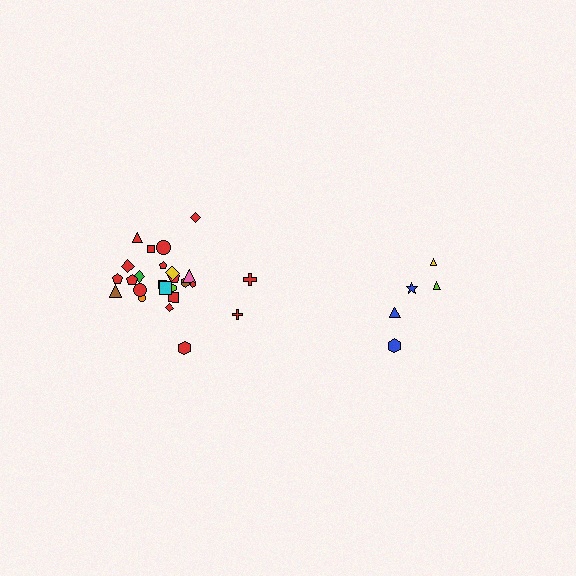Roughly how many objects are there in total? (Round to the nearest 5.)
Roughly 30 objects in total.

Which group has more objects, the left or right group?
The left group.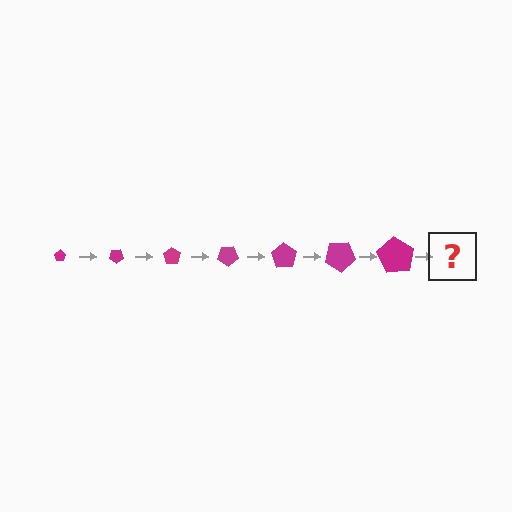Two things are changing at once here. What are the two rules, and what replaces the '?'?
The two rules are that the pentagon grows larger each step and it rotates 35 degrees each step. The '?' should be a pentagon, larger than the previous one and rotated 245 degrees from the start.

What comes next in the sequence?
The next element should be a pentagon, larger than the previous one and rotated 245 degrees from the start.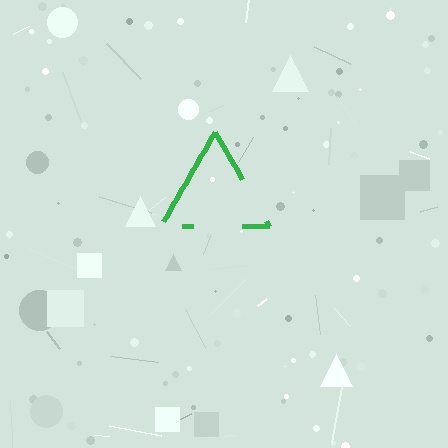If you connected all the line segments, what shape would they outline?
They would outline a triangle.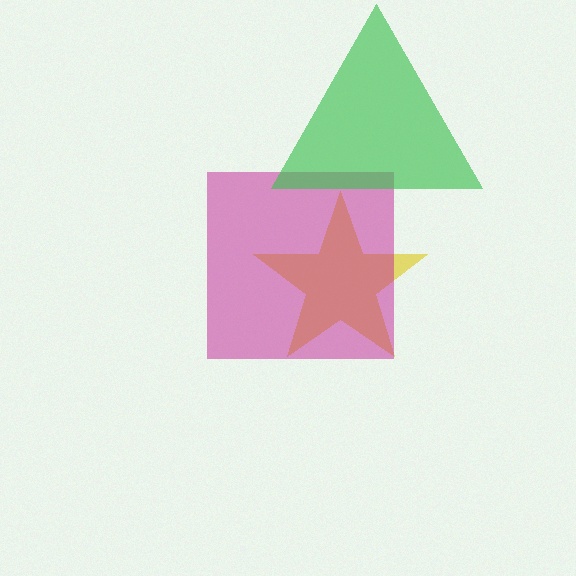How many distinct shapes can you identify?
There are 3 distinct shapes: a yellow star, a magenta square, a green triangle.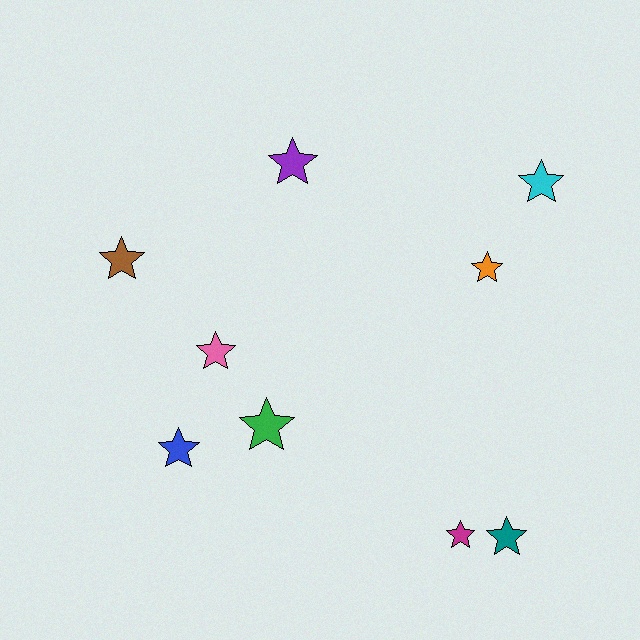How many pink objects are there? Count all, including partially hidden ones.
There is 1 pink object.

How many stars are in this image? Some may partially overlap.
There are 9 stars.